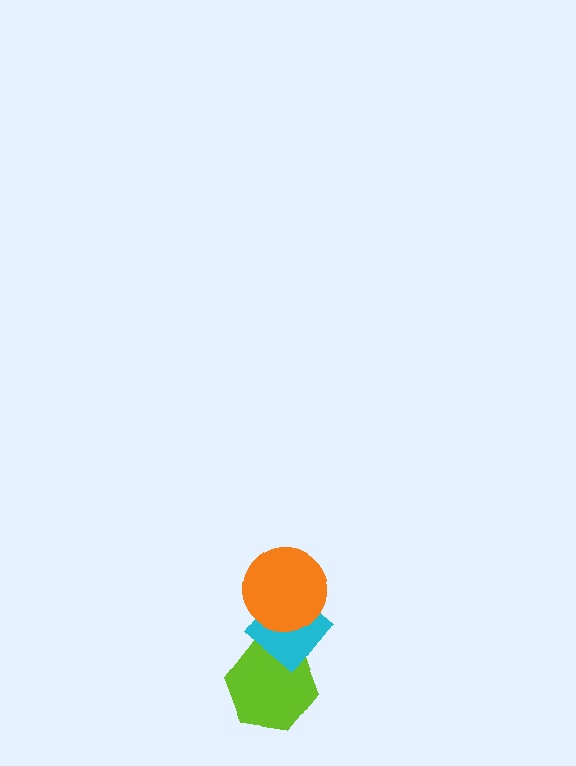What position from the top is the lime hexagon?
The lime hexagon is 3rd from the top.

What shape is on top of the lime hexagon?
The cyan diamond is on top of the lime hexagon.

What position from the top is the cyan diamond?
The cyan diamond is 2nd from the top.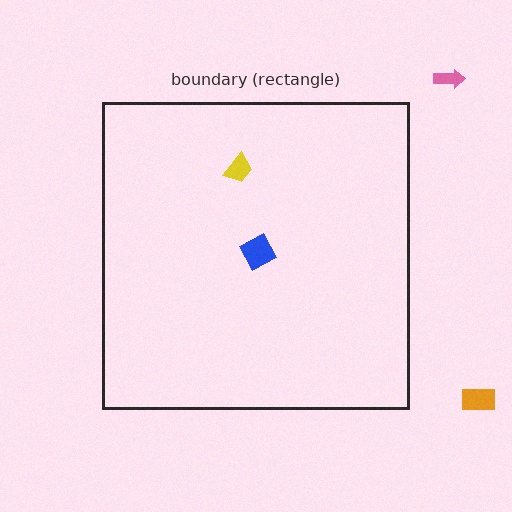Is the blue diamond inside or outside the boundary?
Inside.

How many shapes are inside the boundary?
2 inside, 2 outside.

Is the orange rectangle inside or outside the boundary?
Outside.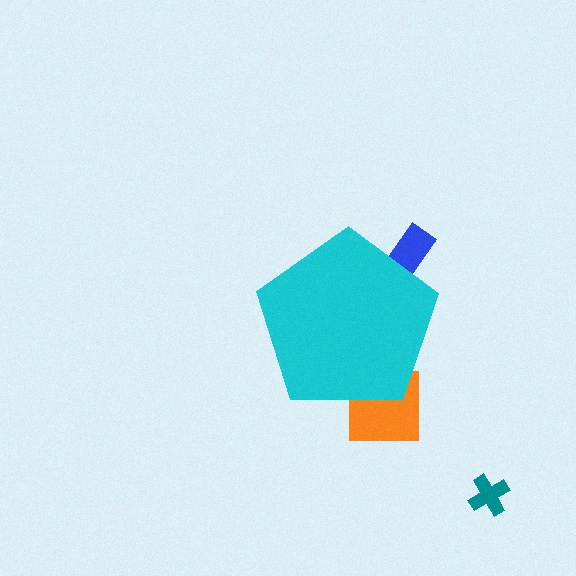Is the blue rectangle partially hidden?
Yes, the blue rectangle is partially hidden behind the cyan pentagon.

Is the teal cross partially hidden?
No, the teal cross is fully visible.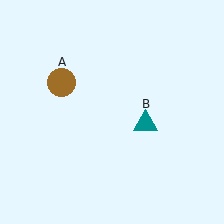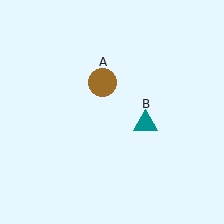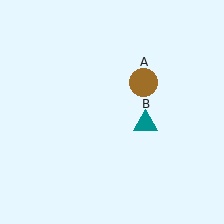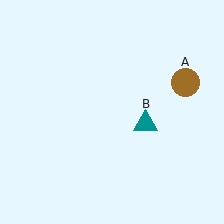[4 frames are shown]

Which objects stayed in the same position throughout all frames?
Teal triangle (object B) remained stationary.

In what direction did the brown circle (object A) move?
The brown circle (object A) moved right.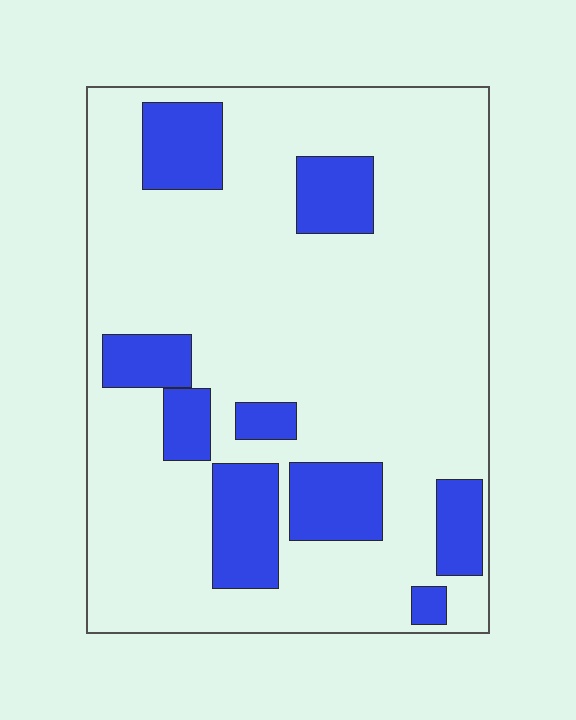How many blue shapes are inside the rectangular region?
9.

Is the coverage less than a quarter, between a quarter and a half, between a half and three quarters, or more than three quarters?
Less than a quarter.